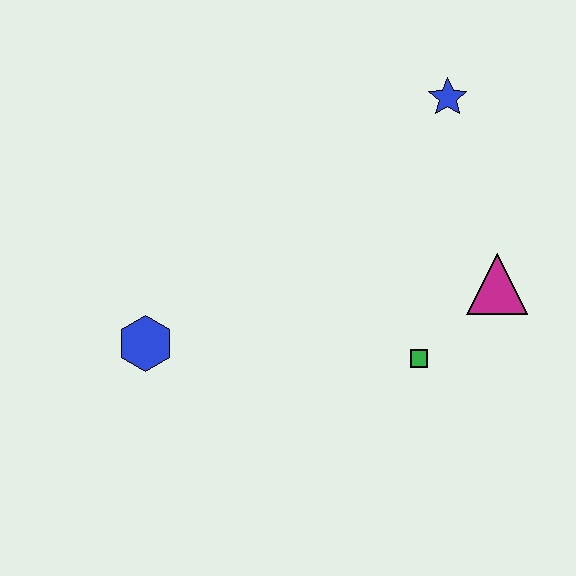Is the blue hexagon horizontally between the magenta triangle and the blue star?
No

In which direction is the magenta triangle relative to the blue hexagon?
The magenta triangle is to the right of the blue hexagon.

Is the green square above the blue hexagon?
No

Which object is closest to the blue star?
The magenta triangle is closest to the blue star.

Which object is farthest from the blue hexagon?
The blue star is farthest from the blue hexagon.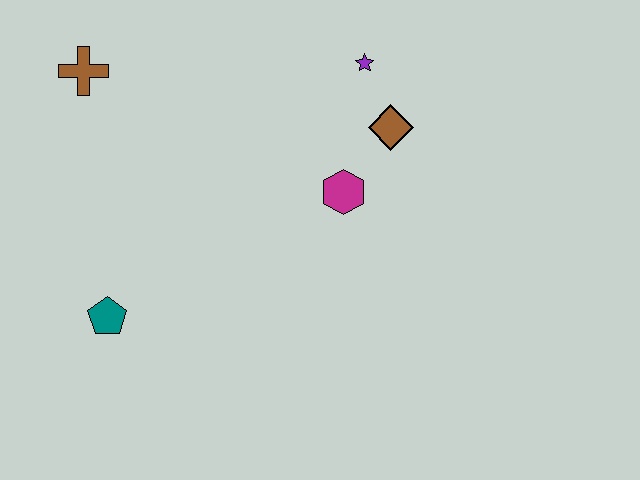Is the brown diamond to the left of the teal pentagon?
No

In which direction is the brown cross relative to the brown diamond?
The brown cross is to the left of the brown diamond.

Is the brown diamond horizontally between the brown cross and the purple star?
No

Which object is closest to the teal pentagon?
The brown cross is closest to the teal pentagon.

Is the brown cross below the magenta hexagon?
No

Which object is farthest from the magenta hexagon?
The brown cross is farthest from the magenta hexagon.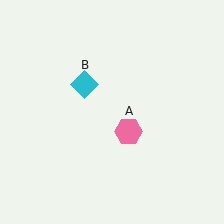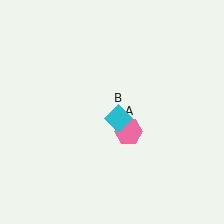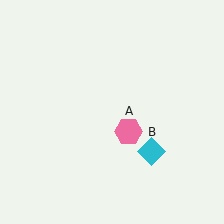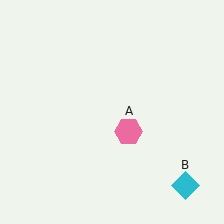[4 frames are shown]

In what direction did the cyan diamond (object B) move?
The cyan diamond (object B) moved down and to the right.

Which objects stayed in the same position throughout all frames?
Pink hexagon (object A) remained stationary.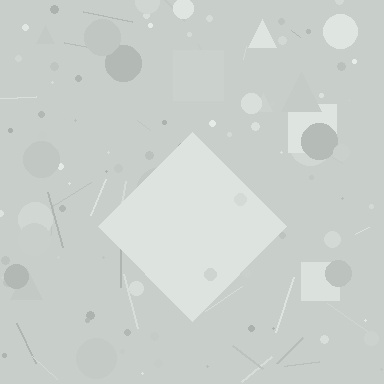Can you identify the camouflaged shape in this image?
The camouflaged shape is a diamond.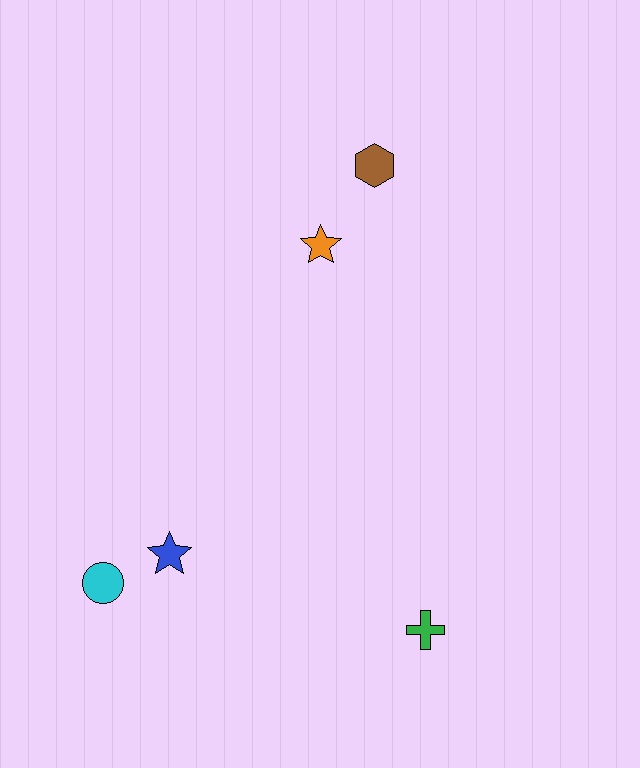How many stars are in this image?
There are 2 stars.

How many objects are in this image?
There are 5 objects.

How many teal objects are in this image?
There are no teal objects.